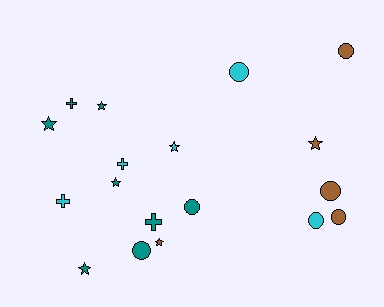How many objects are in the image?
There are 18 objects.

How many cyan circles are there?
There are 2 cyan circles.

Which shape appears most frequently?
Circle, with 7 objects.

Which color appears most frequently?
Teal, with 8 objects.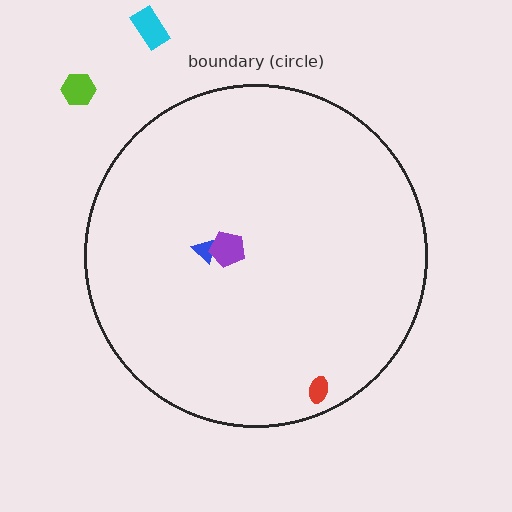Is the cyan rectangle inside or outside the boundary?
Outside.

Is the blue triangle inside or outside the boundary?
Inside.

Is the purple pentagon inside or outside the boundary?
Inside.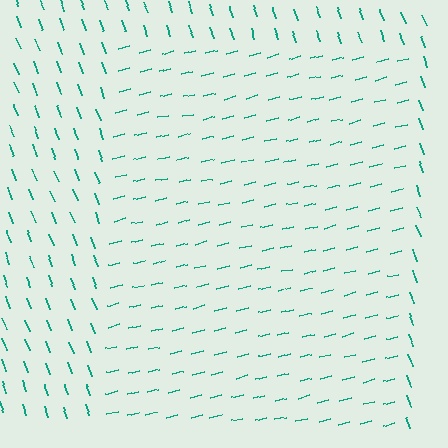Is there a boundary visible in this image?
Yes, there is a texture boundary formed by a change in line orientation.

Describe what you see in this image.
The image is filled with small teal line segments. A rectangle region in the image has lines oriented differently from the surrounding lines, creating a visible texture boundary.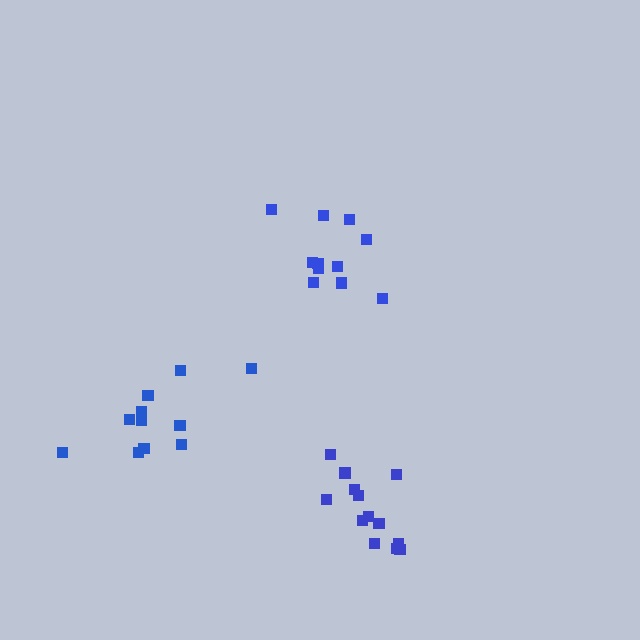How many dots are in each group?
Group 1: 11 dots, Group 2: 13 dots, Group 3: 11 dots (35 total).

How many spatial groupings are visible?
There are 3 spatial groupings.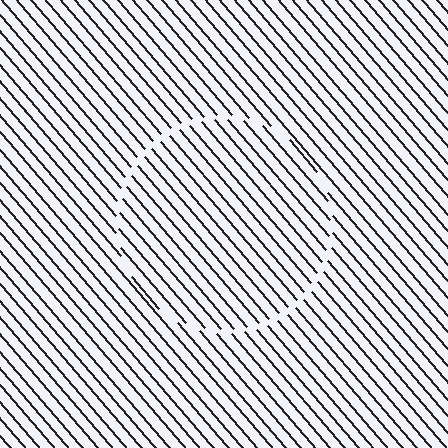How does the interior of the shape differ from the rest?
The interior of the shape contains the same grating, shifted by half a period — the contour is defined by the phase discontinuity where line-ends from the inner and outer gratings abut.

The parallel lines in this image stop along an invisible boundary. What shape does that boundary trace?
An illusory circle. The interior of the shape contains the same grating, shifted by half a period — the contour is defined by the phase discontinuity where line-ends from the inner and outer gratings abut.